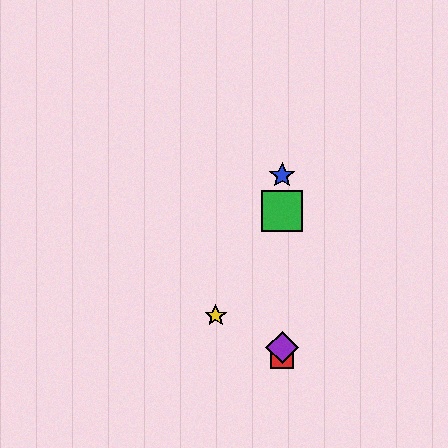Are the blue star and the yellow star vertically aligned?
No, the blue star is at x≈282 and the yellow star is at x≈216.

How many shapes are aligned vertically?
4 shapes (the red square, the blue star, the green square, the purple diamond) are aligned vertically.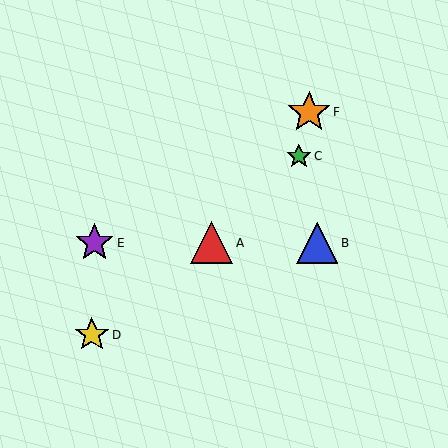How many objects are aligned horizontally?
3 objects (A, B, E) are aligned horizontally.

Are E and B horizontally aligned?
Yes, both are at y≈243.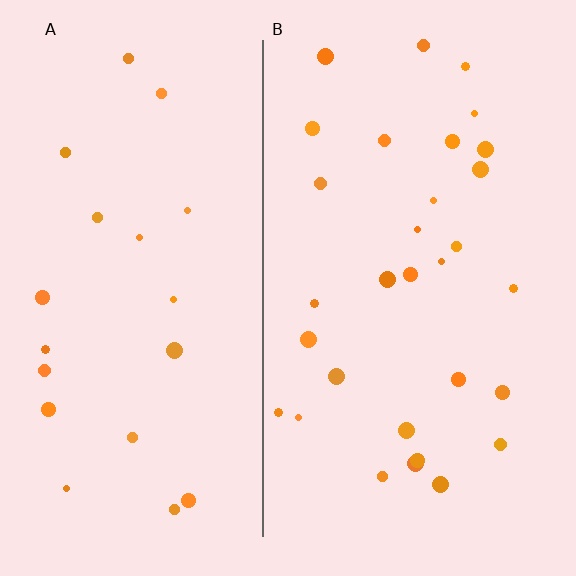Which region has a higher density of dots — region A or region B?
B (the right).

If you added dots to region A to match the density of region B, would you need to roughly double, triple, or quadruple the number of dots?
Approximately double.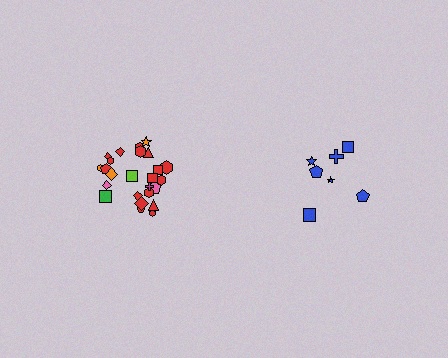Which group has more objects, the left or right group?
The left group.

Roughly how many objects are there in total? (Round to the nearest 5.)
Roughly 30 objects in total.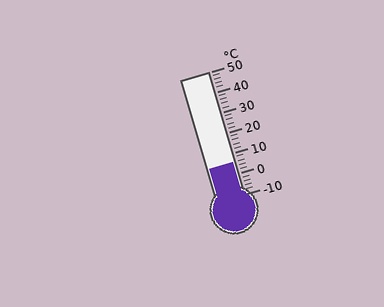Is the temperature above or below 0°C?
The temperature is above 0°C.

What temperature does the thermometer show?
The thermometer shows approximately 6°C.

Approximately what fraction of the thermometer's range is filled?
The thermometer is filled to approximately 25% of its range.